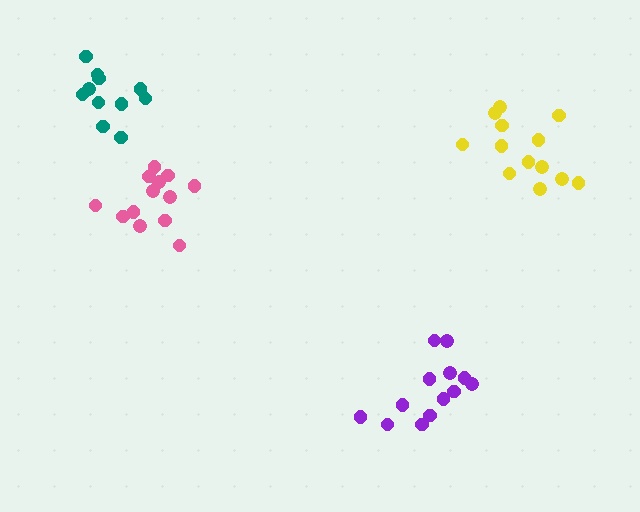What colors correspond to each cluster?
The clusters are colored: purple, teal, yellow, pink.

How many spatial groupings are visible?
There are 4 spatial groupings.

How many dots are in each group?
Group 1: 13 dots, Group 2: 11 dots, Group 3: 13 dots, Group 4: 13 dots (50 total).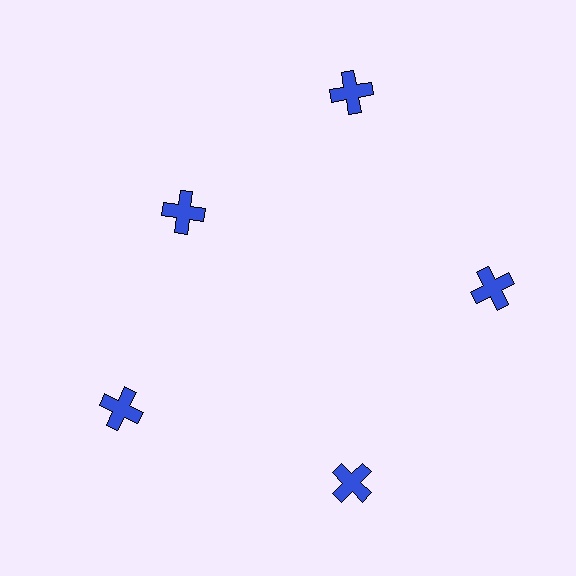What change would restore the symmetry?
The symmetry would be restored by moving it outward, back onto the ring so that all 5 crosses sit at equal angles and equal distance from the center.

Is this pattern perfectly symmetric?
No. The 5 blue crosses are arranged in a ring, but one element near the 10 o'clock position is pulled inward toward the center, breaking the 5-fold rotational symmetry.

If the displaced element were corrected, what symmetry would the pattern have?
It would have 5-fold rotational symmetry — the pattern would map onto itself every 72 degrees.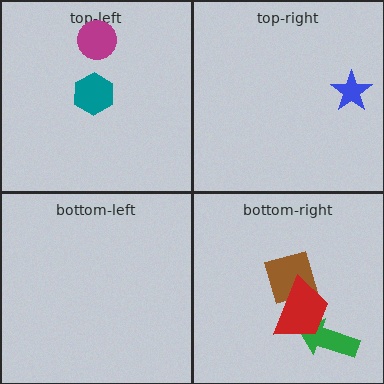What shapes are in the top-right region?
The blue star.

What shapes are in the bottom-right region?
The brown diamond, the green arrow, the red trapezoid.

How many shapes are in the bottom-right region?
3.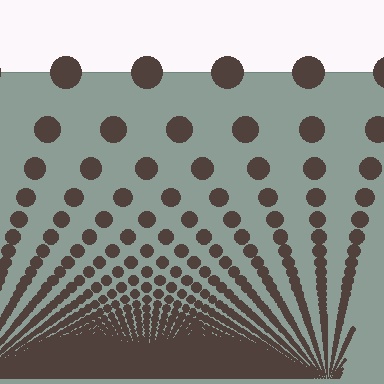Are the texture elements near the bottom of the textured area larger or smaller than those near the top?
Smaller. The gradient is inverted — elements near the bottom are smaller and denser.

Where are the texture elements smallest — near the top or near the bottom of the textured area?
Near the bottom.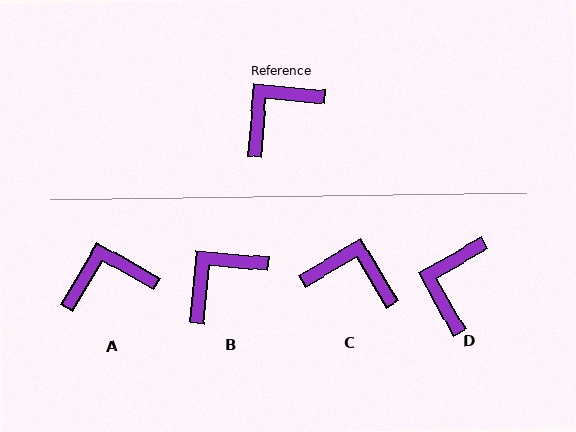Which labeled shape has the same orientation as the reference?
B.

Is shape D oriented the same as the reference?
No, it is off by about 34 degrees.